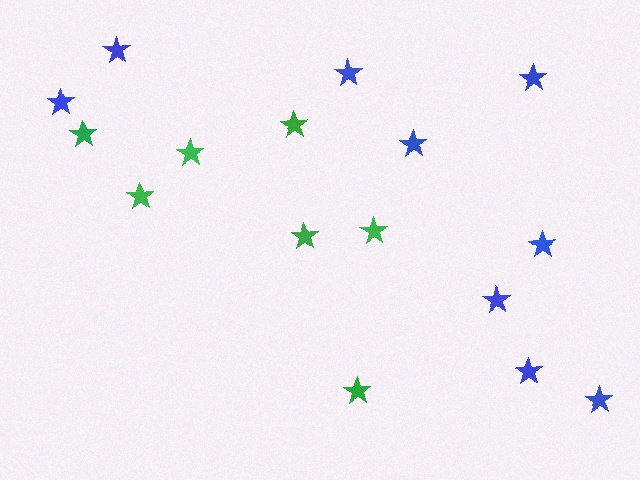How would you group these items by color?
There are 2 groups: one group of green stars (7) and one group of blue stars (9).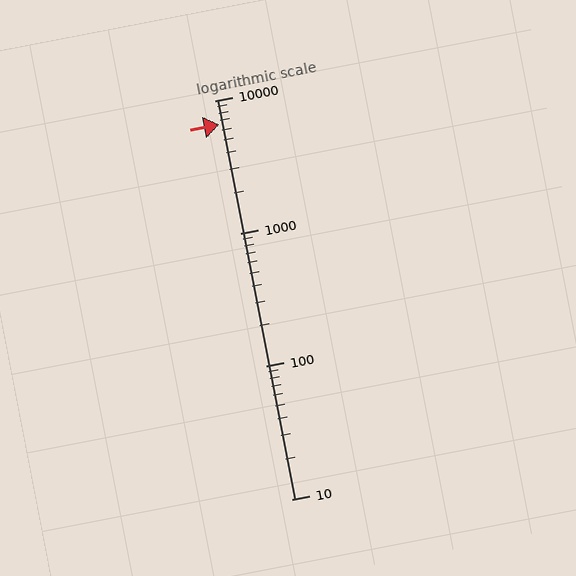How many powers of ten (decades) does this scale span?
The scale spans 3 decades, from 10 to 10000.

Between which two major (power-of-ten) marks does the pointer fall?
The pointer is between 1000 and 10000.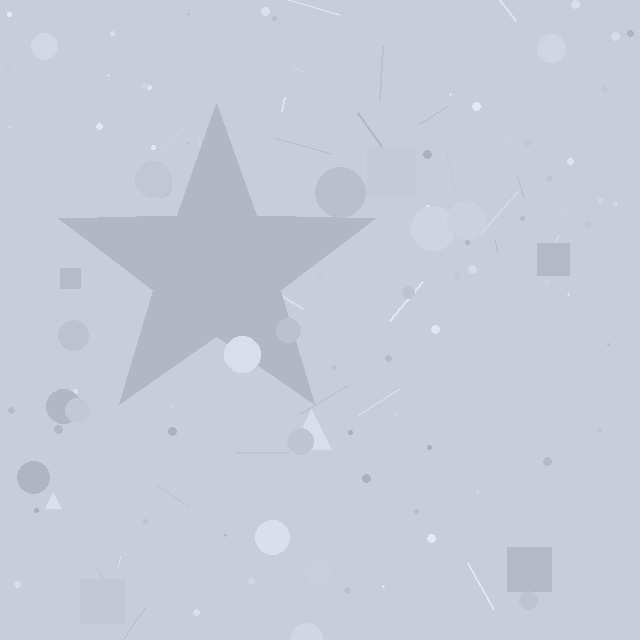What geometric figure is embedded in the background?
A star is embedded in the background.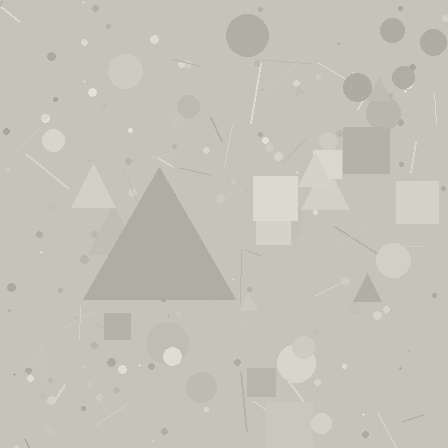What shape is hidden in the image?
A triangle is hidden in the image.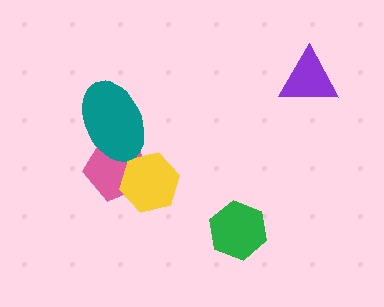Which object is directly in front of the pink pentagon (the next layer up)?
The yellow hexagon is directly in front of the pink pentagon.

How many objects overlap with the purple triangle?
0 objects overlap with the purple triangle.